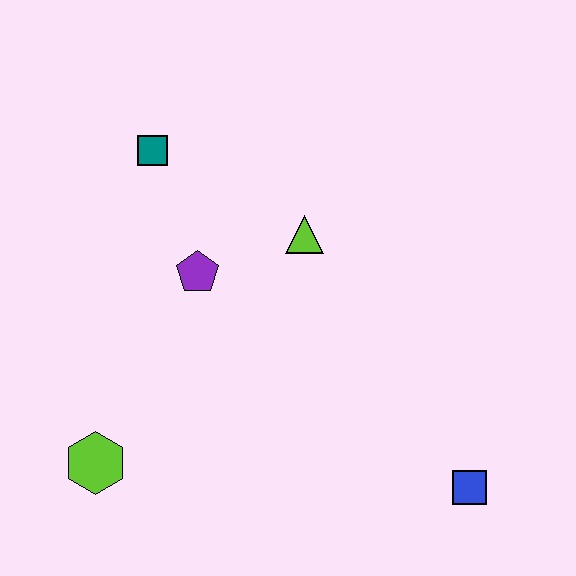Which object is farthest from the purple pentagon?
The blue square is farthest from the purple pentagon.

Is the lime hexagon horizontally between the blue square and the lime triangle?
No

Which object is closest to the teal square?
The purple pentagon is closest to the teal square.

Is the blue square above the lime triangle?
No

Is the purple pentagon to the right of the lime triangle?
No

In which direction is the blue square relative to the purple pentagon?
The blue square is to the right of the purple pentagon.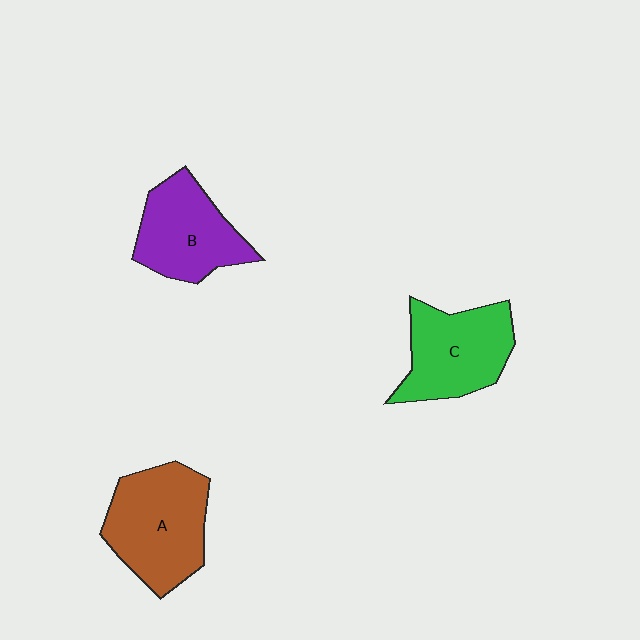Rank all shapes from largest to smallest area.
From largest to smallest: A (brown), C (green), B (purple).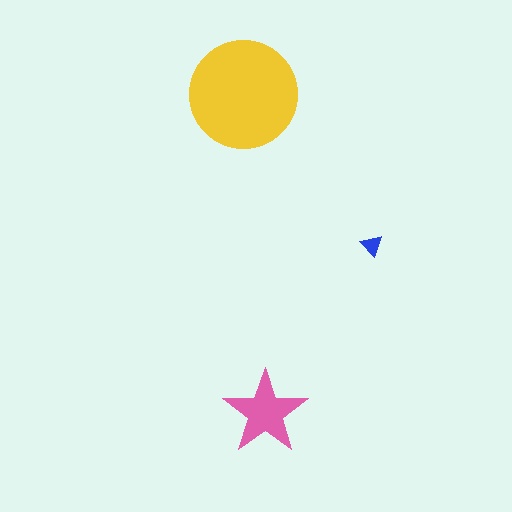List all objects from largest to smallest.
The yellow circle, the pink star, the blue triangle.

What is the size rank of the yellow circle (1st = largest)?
1st.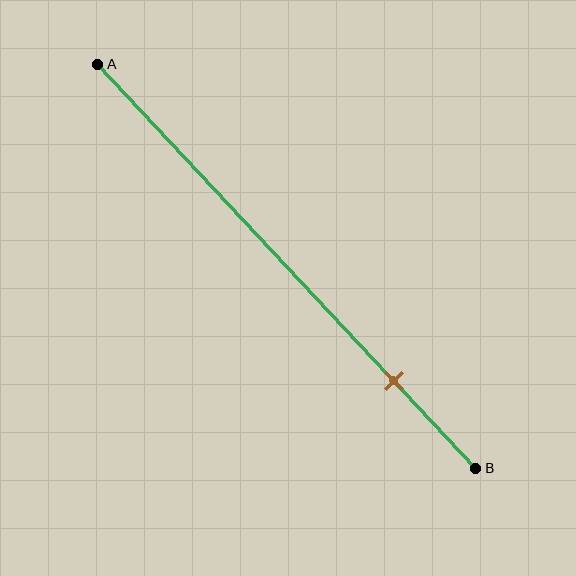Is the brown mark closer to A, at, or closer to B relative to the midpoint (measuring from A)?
The brown mark is closer to point B than the midpoint of segment AB.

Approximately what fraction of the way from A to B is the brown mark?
The brown mark is approximately 80% of the way from A to B.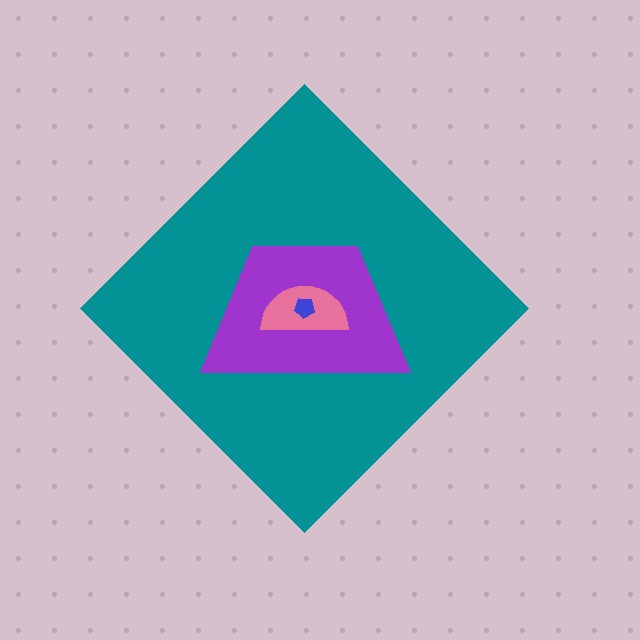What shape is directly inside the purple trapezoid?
The pink semicircle.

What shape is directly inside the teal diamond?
The purple trapezoid.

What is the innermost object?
The blue pentagon.